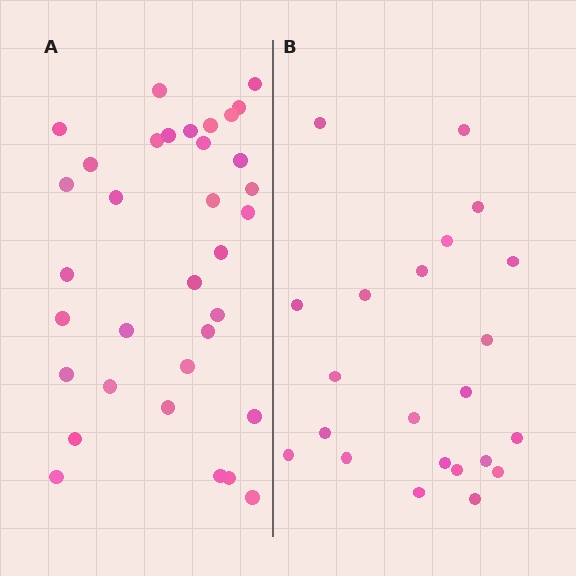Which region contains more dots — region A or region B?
Region A (the left region) has more dots.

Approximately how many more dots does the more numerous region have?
Region A has roughly 12 or so more dots than region B.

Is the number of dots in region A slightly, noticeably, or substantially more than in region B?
Region A has substantially more. The ratio is roughly 1.5 to 1.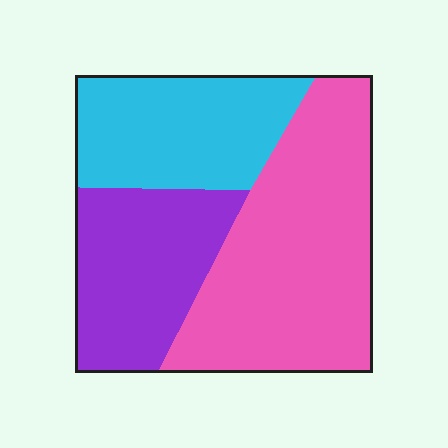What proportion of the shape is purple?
Purple takes up between a sixth and a third of the shape.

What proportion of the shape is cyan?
Cyan takes up about one quarter (1/4) of the shape.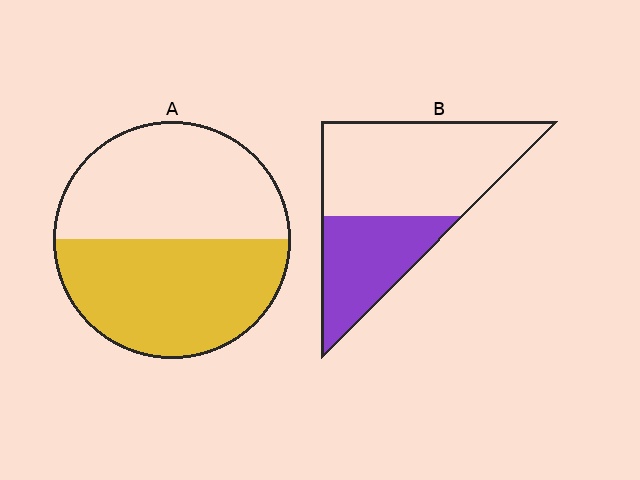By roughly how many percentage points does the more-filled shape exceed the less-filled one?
By roughly 15 percentage points (A over B).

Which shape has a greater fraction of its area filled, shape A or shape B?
Shape A.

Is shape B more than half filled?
No.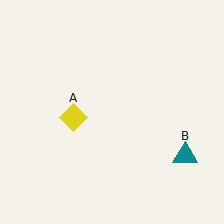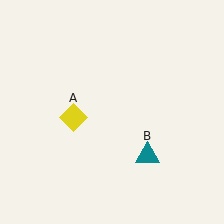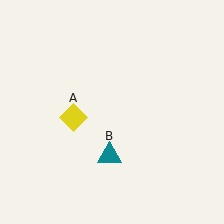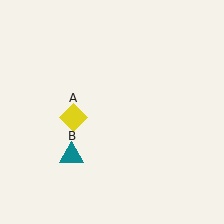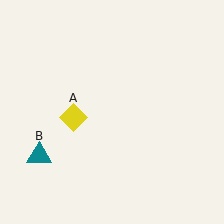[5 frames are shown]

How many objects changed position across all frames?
1 object changed position: teal triangle (object B).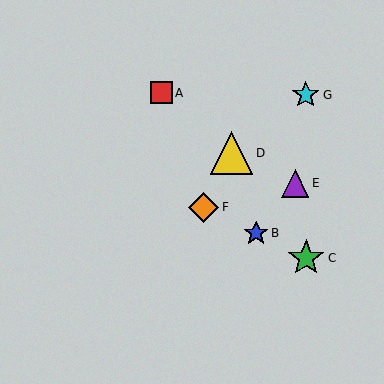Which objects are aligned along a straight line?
Objects B, C, F are aligned along a straight line.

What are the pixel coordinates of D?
Object D is at (231, 153).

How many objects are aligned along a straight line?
3 objects (B, C, F) are aligned along a straight line.